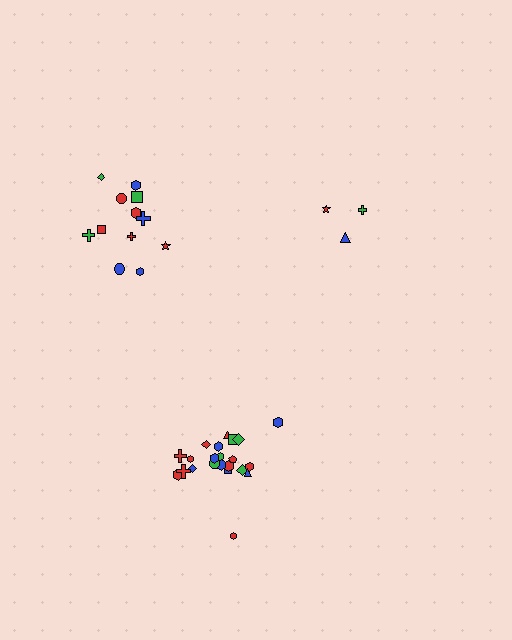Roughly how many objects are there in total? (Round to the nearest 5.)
Roughly 35 objects in total.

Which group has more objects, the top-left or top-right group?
The top-left group.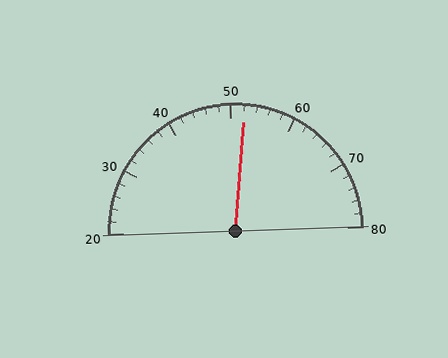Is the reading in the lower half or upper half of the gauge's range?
The reading is in the upper half of the range (20 to 80).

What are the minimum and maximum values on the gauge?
The gauge ranges from 20 to 80.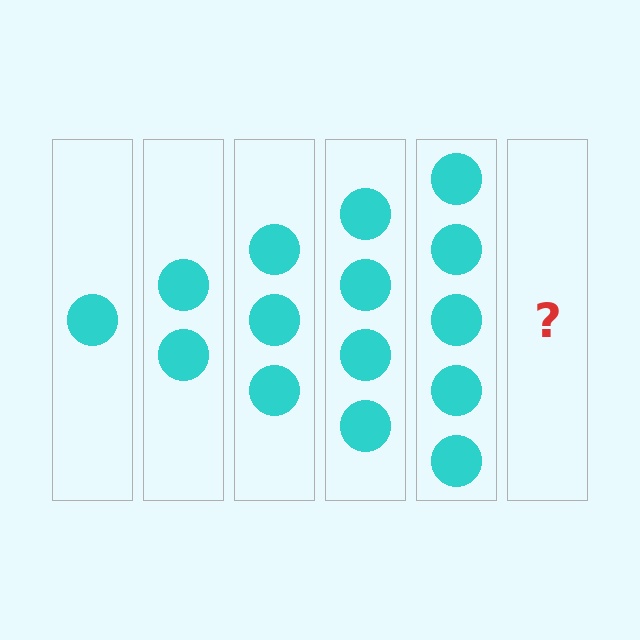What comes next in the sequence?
The next element should be 6 circles.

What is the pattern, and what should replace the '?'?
The pattern is that each step adds one more circle. The '?' should be 6 circles.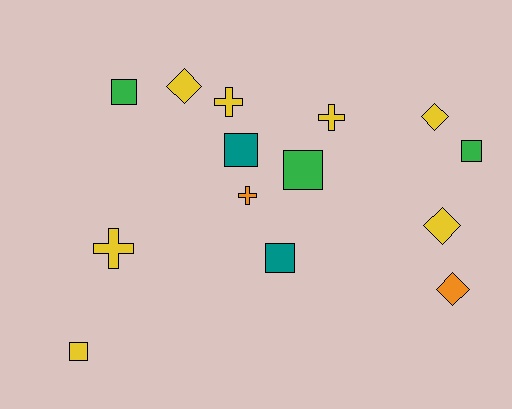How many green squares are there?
There are 3 green squares.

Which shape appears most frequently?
Square, with 6 objects.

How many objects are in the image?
There are 14 objects.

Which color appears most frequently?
Yellow, with 7 objects.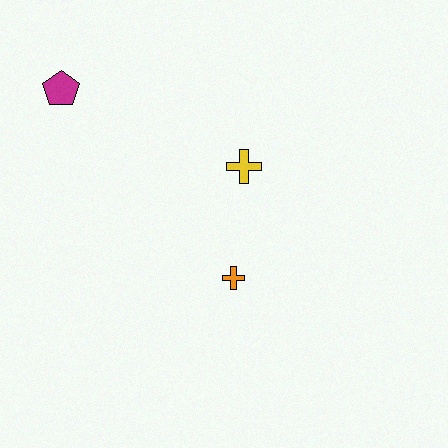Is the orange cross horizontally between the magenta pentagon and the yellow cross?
Yes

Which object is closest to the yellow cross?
The orange cross is closest to the yellow cross.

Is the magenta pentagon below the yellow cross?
No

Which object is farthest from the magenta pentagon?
The orange cross is farthest from the magenta pentagon.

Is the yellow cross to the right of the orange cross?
Yes